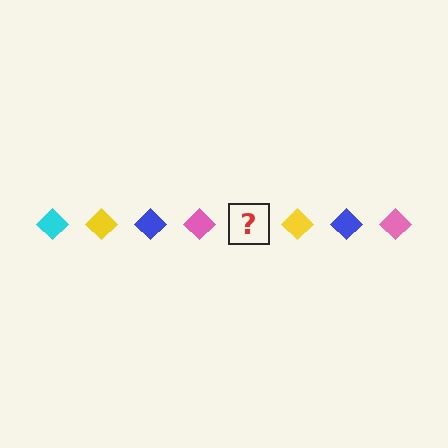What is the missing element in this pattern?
The missing element is a cyan diamond.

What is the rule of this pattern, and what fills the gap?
The rule is that the pattern cycles through cyan, yellow, blue, pink diamonds. The gap should be filled with a cyan diamond.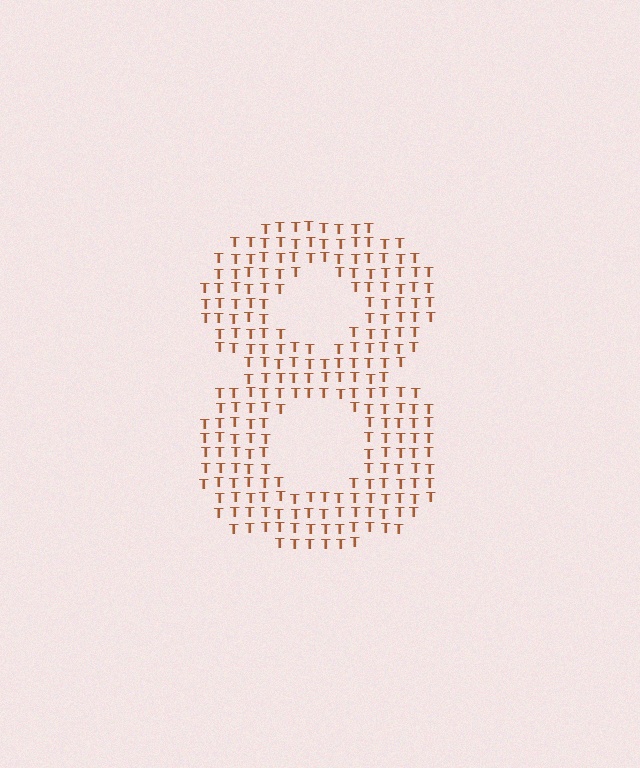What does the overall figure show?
The overall figure shows the digit 8.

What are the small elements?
The small elements are letter T's.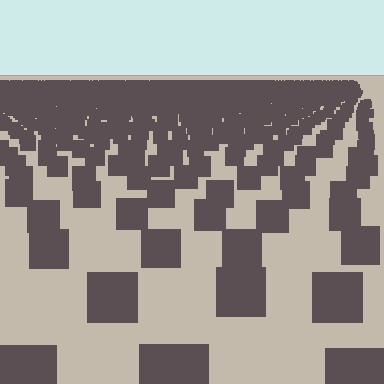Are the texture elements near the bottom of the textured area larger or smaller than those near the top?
Larger. Near the bottom, elements are closer to the viewer and appear at a bigger on-screen size.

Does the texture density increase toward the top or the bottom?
Density increases toward the top.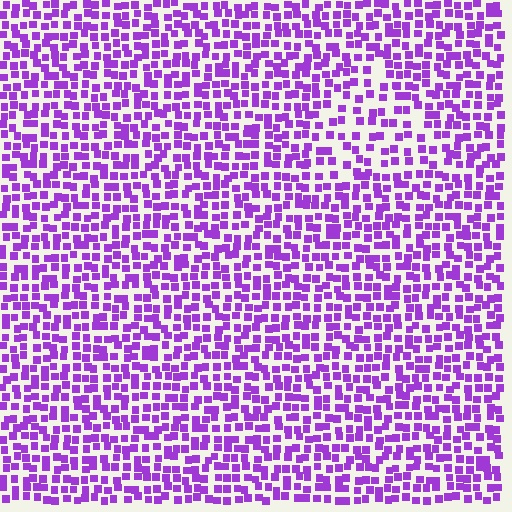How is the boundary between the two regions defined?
The boundary is defined by a change in element density (approximately 1.7x ratio). All elements are the same color, size, and shape.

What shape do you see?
I see a triangle.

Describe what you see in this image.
The image contains small purple elements arranged at two different densities. A triangle-shaped region is visible where the elements are less densely packed than the surrounding area.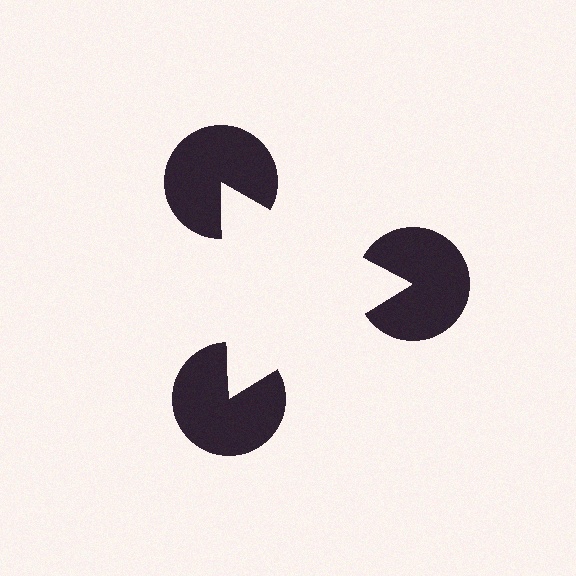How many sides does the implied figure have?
3 sides.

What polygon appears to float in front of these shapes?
An illusory triangle — its edges are inferred from the aligned wedge cuts in the pac-man discs, not physically drawn.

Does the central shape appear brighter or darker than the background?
It typically appears slightly brighter than the background, even though no actual brightness change is drawn.